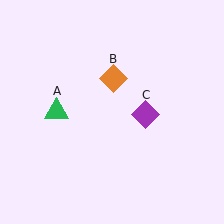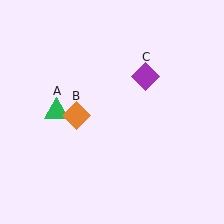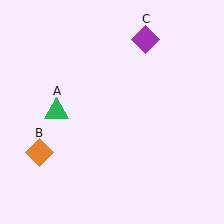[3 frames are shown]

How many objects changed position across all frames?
2 objects changed position: orange diamond (object B), purple diamond (object C).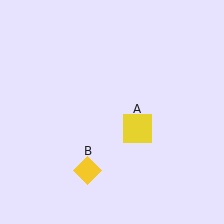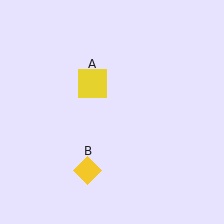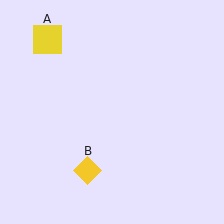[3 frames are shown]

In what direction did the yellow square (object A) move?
The yellow square (object A) moved up and to the left.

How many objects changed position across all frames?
1 object changed position: yellow square (object A).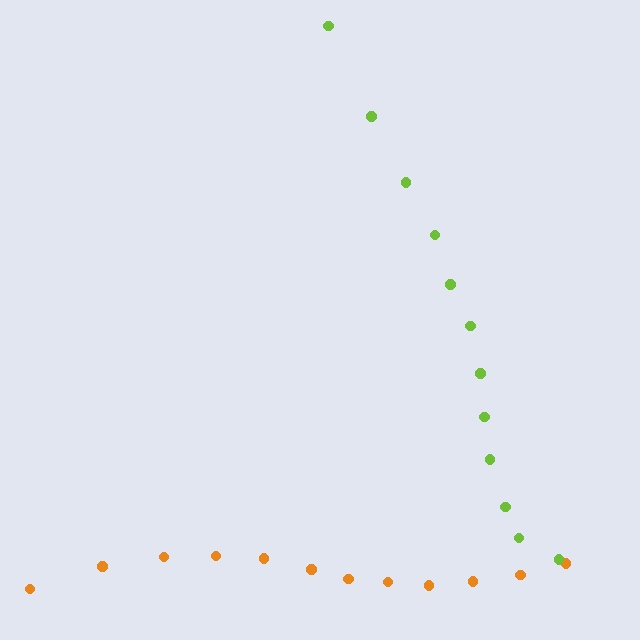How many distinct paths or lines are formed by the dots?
There are 2 distinct paths.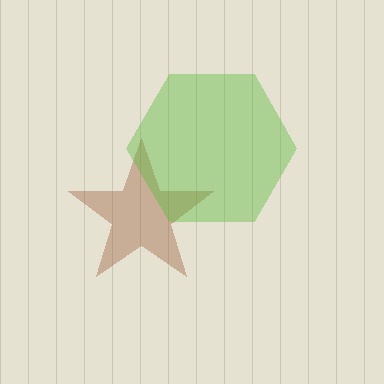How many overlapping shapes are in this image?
There are 2 overlapping shapes in the image.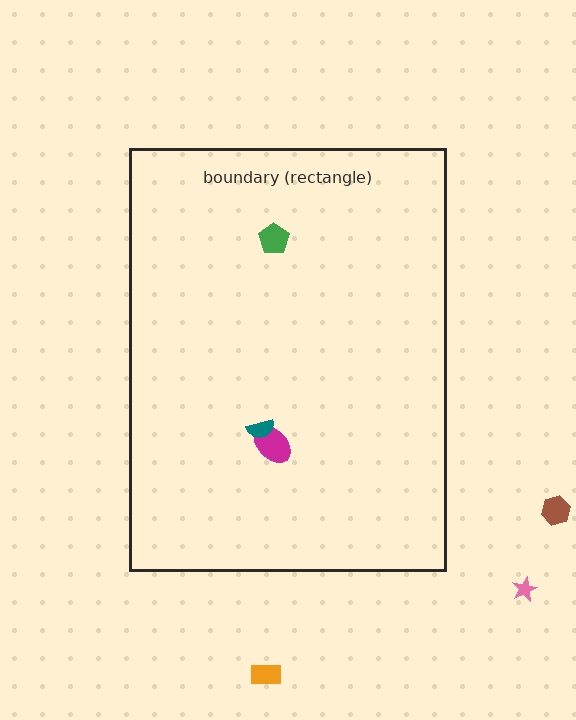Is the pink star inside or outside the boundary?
Outside.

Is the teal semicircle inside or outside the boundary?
Inside.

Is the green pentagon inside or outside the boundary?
Inside.